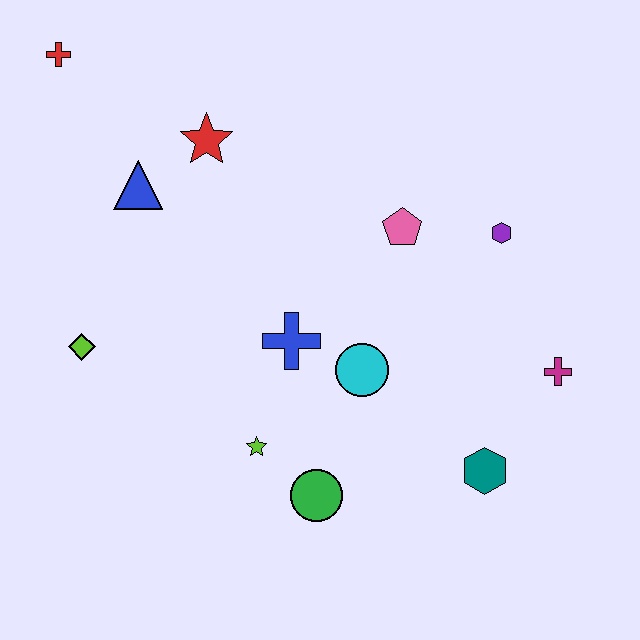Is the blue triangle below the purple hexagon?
No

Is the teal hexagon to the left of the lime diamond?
No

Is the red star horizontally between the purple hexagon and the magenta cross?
No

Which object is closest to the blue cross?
The cyan circle is closest to the blue cross.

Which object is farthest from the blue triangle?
The magenta cross is farthest from the blue triangle.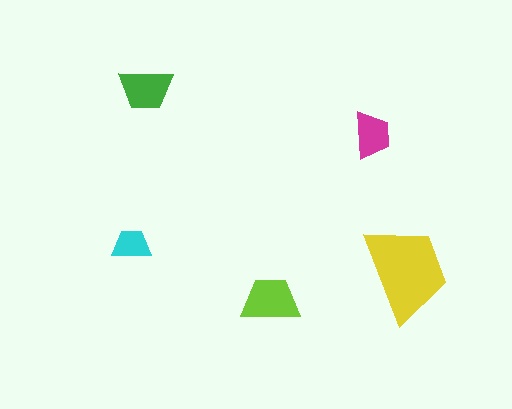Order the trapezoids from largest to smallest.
the yellow one, the lime one, the green one, the magenta one, the cyan one.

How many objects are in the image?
There are 5 objects in the image.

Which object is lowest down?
The lime trapezoid is bottommost.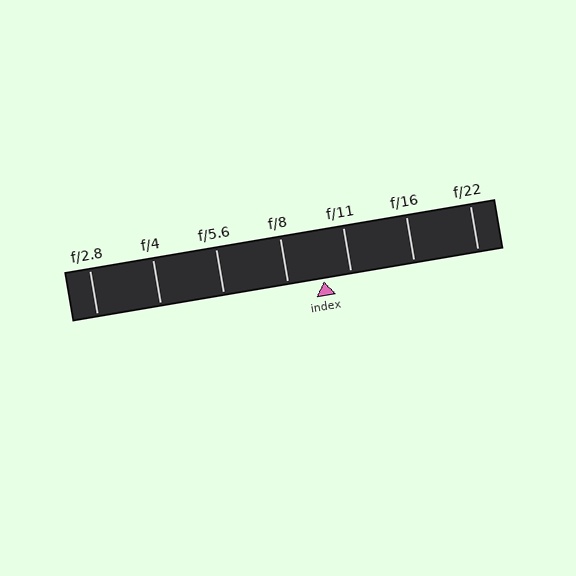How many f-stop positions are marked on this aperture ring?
There are 7 f-stop positions marked.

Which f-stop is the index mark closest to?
The index mark is closest to f/11.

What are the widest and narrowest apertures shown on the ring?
The widest aperture shown is f/2.8 and the narrowest is f/22.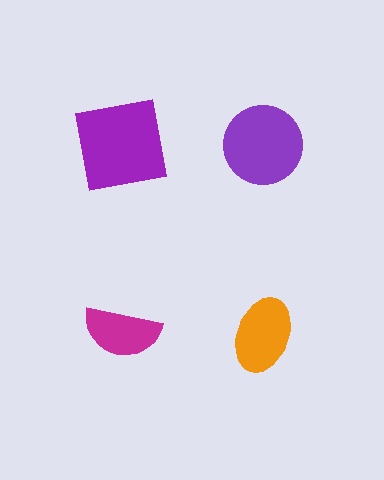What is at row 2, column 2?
An orange ellipse.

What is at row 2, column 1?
A magenta semicircle.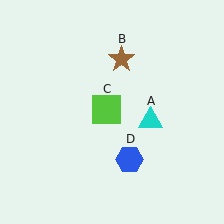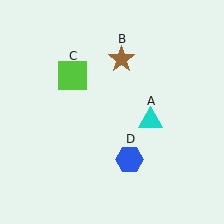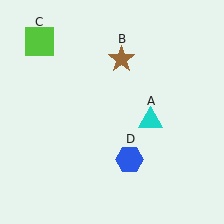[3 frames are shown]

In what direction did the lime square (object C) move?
The lime square (object C) moved up and to the left.